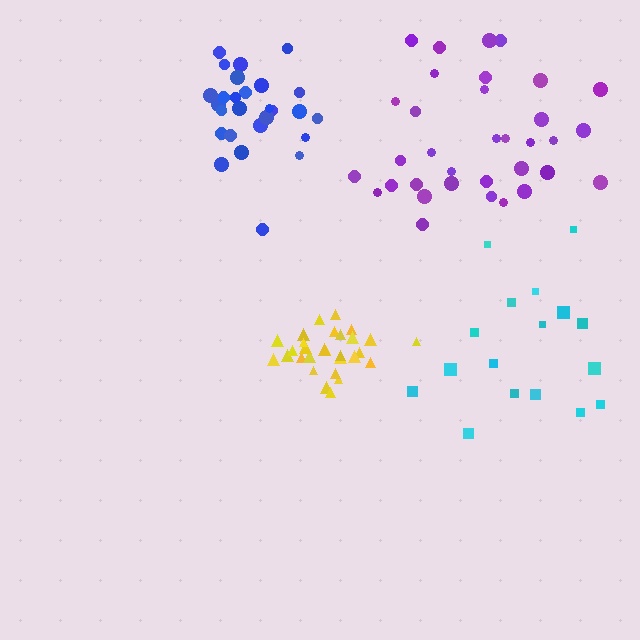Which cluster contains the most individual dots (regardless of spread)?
Purple (35).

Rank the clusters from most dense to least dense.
yellow, blue, purple, cyan.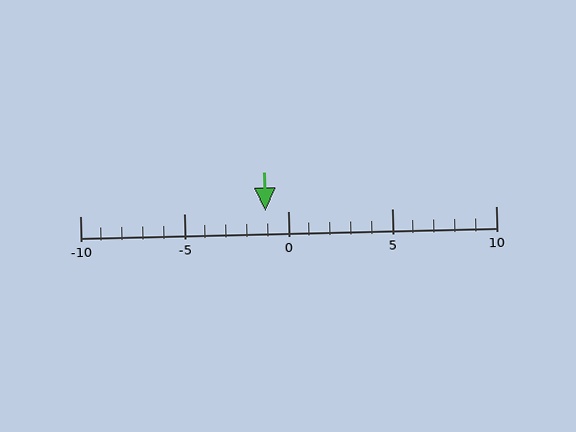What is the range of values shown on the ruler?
The ruler shows values from -10 to 10.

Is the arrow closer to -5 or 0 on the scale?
The arrow is closer to 0.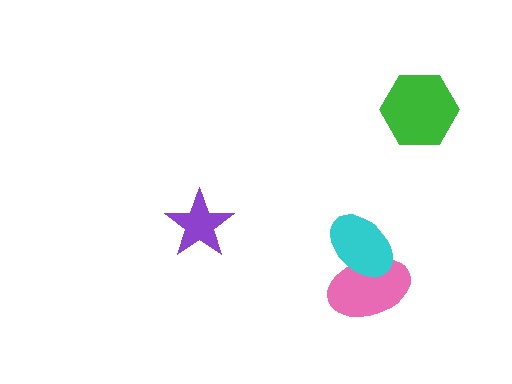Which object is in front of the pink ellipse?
The cyan ellipse is in front of the pink ellipse.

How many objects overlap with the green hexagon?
0 objects overlap with the green hexagon.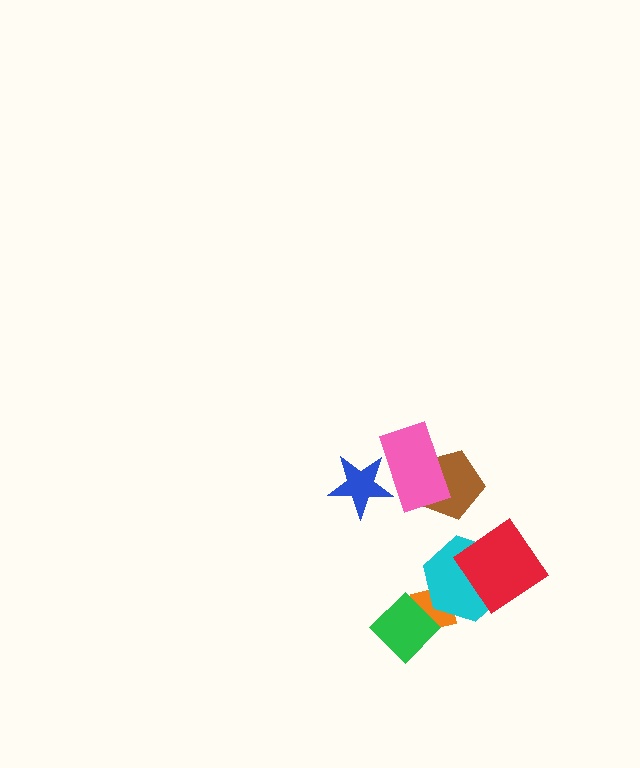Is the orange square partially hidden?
Yes, it is partially covered by another shape.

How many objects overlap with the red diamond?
1 object overlaps with the red diamond.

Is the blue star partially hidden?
Yes, it is partially covered by another shape.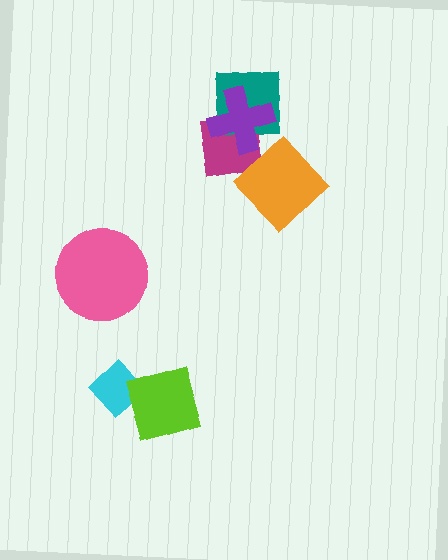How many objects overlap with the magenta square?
3 objects overlap with the magenta square.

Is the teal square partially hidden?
Yes, it is partially covered by another shape.